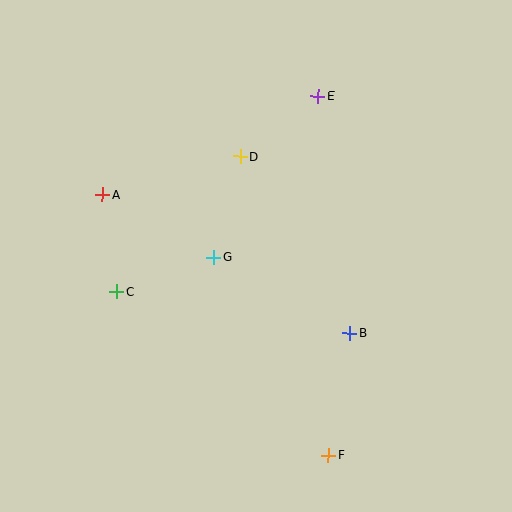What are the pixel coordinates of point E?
Point E is at (318, 96).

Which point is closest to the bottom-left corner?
Point C is closest to the bottom-left corner.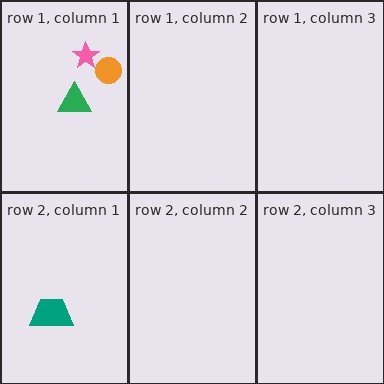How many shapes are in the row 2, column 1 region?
1.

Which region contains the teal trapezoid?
The row 2, column 1 region.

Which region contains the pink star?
The row 1, column 1 region.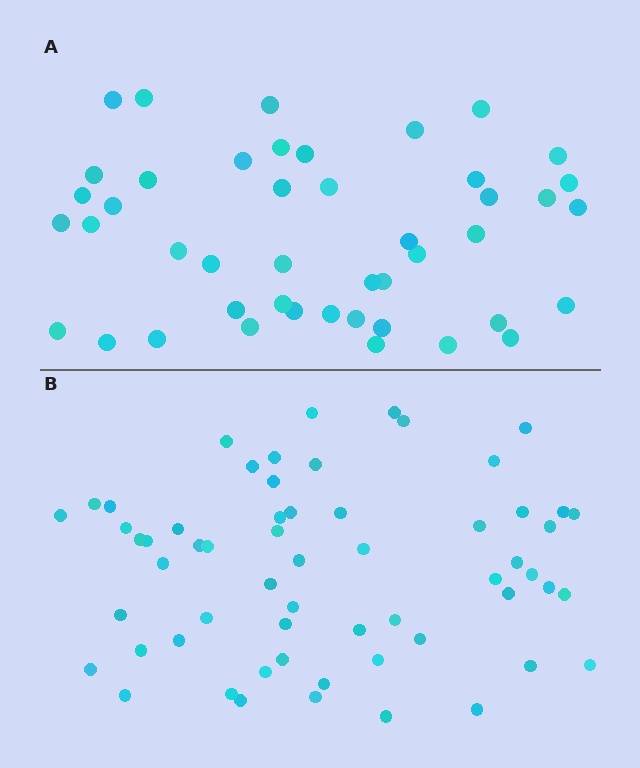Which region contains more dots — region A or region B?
Region B (the bottom region) has more dots.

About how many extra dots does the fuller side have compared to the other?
Region B has approximately 15 more dots than region A.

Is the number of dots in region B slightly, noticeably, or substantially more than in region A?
Region B has noticeably more, but not dramatically so. The ratio is roughly 1.3 to 1.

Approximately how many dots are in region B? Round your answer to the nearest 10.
About 60 dots.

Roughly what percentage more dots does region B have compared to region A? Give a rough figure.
About 35% more.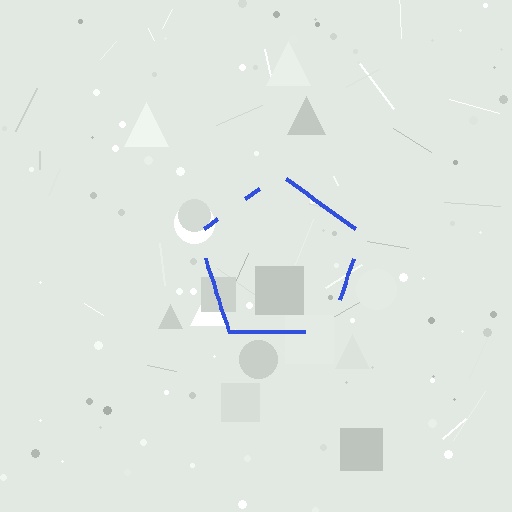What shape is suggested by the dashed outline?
The dashed outline suggests a pentagon.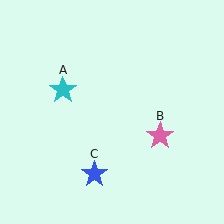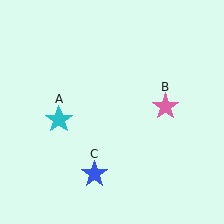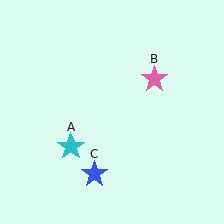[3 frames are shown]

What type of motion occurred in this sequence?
The cyan star (object A), pink star (object B) rotated counterclockwise around the center of the scene.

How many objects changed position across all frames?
2 objects changed position: cyan star (object A), pink star (object B).